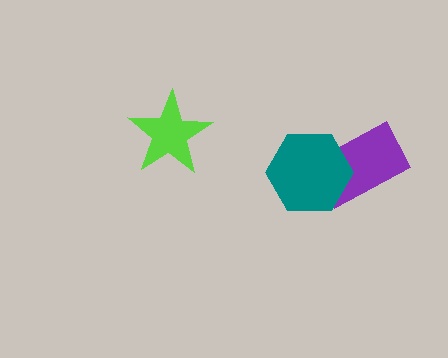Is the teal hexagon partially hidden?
No, no other shape covers it.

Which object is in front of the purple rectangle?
The teal hexagon is in front of the purple rectangle.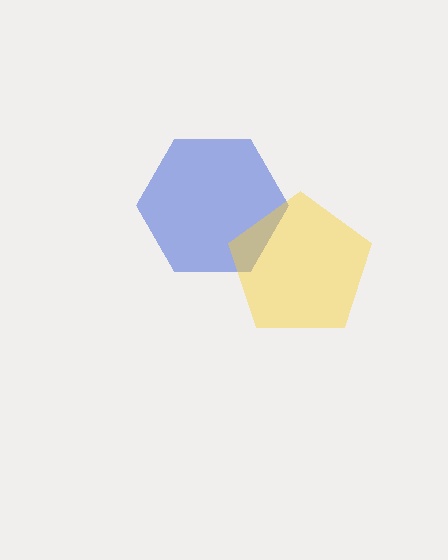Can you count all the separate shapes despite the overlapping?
Yes, there are 2 separate shapes.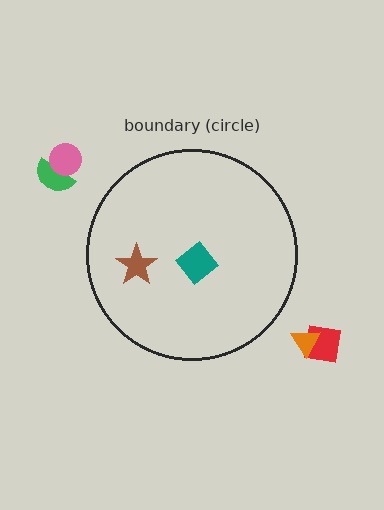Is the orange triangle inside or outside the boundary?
Outside.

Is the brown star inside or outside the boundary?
Inside.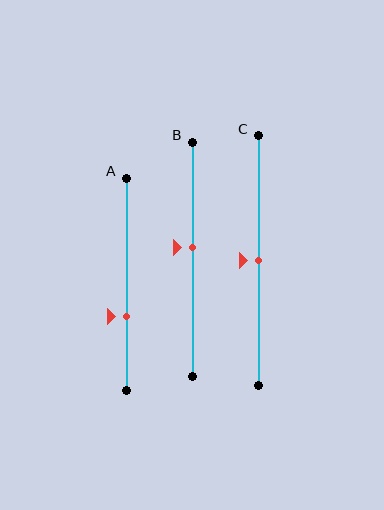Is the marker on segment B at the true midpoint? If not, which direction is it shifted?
No, the marker on segment B is shifted upward by about 5% of the segment length.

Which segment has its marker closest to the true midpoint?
Segment C has its marker closest to the true midpoint.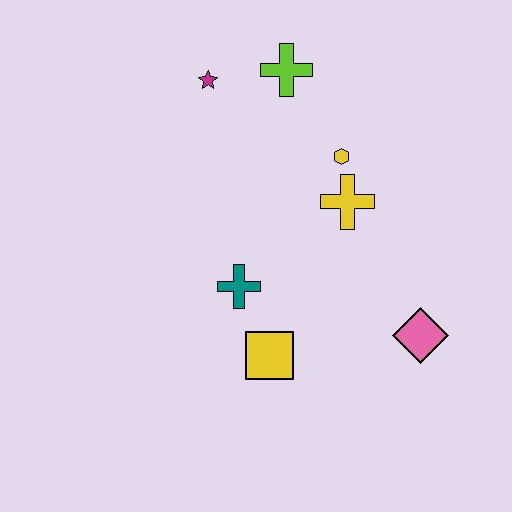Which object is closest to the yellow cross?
The yellow hexagon is closest to the yellow cross.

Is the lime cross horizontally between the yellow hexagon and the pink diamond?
No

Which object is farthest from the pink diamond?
The magenta star is farthest from the pink diamond.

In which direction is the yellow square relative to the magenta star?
The yellow square is below the magenta star.